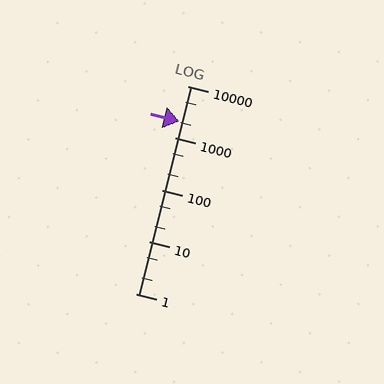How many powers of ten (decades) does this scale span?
The scale spans 4 decades, from 1 to 10000.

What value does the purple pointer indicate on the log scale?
The pointer indicates approximately 2100.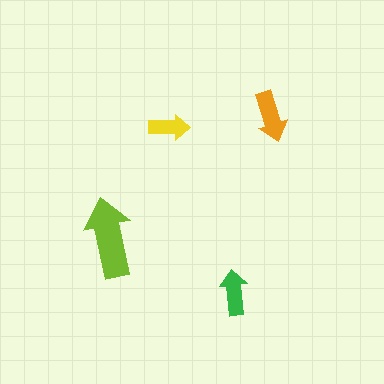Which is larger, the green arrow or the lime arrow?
The lime one.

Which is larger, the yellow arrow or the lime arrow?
The lime one.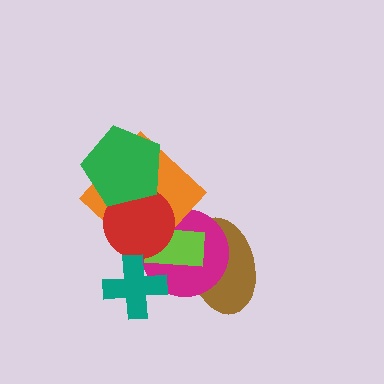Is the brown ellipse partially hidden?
Yes, it is partially covered by another shape.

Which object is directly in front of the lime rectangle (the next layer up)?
The orange diamond is directly in front of the lime rectangle.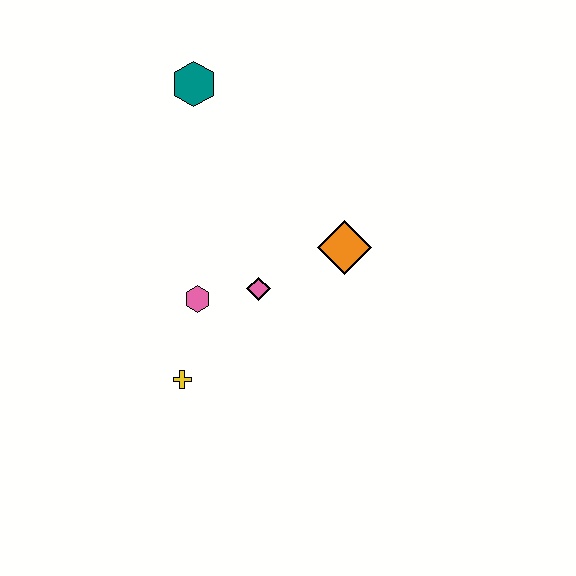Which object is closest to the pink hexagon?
The pink diamond is closest to the pink hexagon.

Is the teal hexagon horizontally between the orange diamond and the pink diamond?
No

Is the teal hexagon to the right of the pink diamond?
No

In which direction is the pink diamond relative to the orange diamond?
The pink diamond is to the left of the orange diamond.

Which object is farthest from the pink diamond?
The teal hexagon is farthest from the pink diamond.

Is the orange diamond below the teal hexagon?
Yes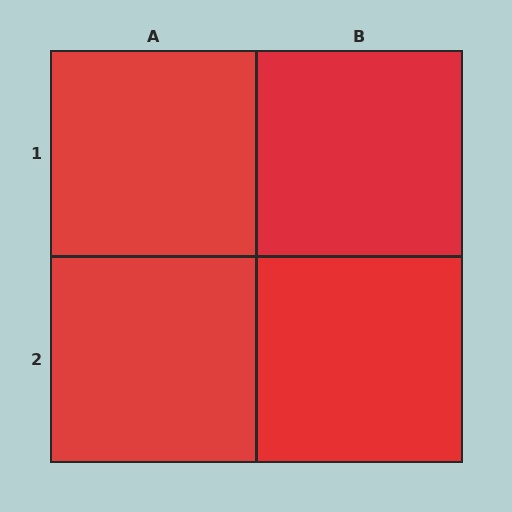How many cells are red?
4 cells are red.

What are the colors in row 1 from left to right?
Red, red.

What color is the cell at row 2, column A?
Red.